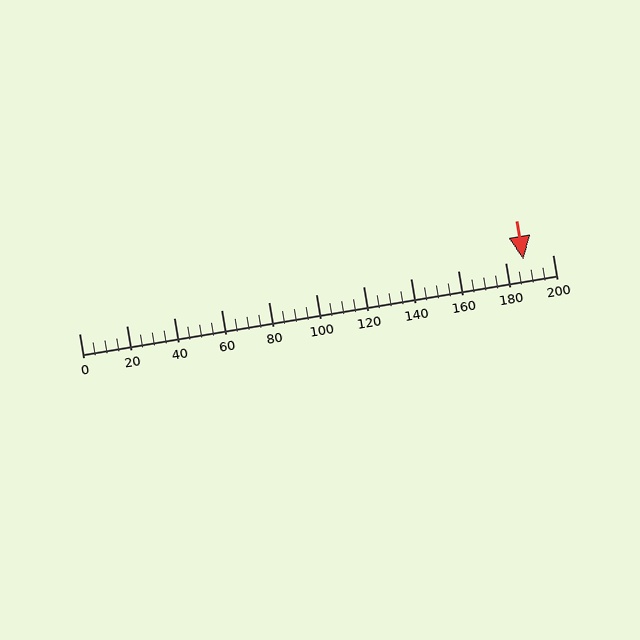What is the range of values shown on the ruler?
The ruler shows values from 0 to 200.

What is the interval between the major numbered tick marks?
The major tick marks are spaced 20 units apart.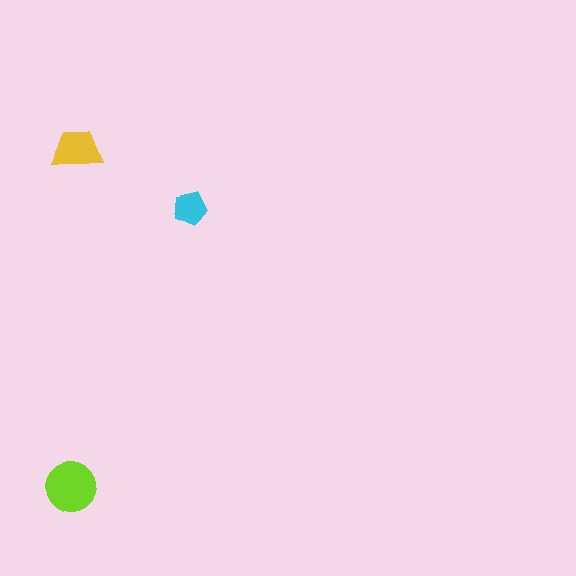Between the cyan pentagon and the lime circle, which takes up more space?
The lime circle.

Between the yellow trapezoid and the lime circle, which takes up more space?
The lime circle.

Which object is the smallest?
The cyan pentagon.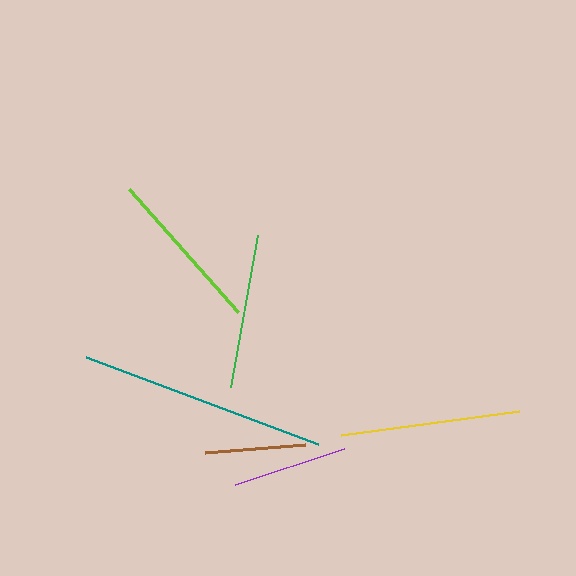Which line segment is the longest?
The teal line is the longest at approximately 248 pixels.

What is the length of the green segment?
The green segment is approximately 155 pixels long.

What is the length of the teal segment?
The teal segment is approximately 248 pixels long.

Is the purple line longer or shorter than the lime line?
The lime line is longer than the purple line.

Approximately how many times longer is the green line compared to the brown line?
The green line is approximately 1.5 times the length of the brown line.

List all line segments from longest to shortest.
From longest to shortest: teal, yellow, lime, green, purple, brown.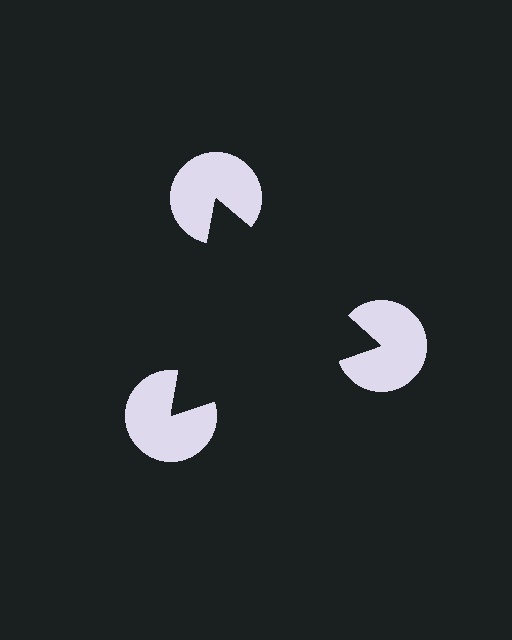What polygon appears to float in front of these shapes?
An illusory triangle — its edges are inferred from the aligned wedge cuts in the pac-man discs, not physically drawn.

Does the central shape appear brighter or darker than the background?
It typically appears slightly darker than the background, even though no actual brightness change is drawn.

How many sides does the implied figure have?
3 sides.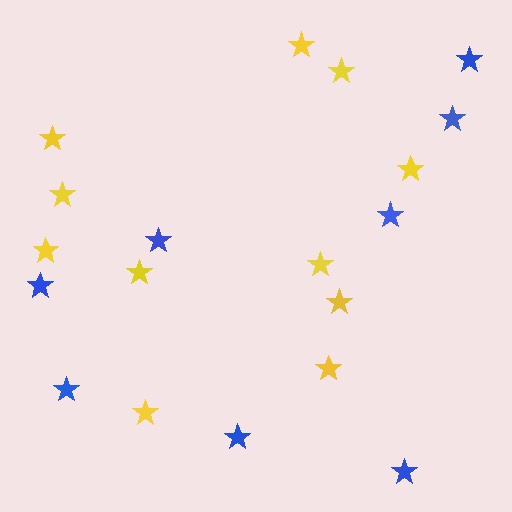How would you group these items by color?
There are 2 groups: one group of yellow stars (11) and one group of blue stars (8).